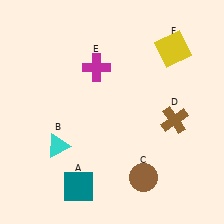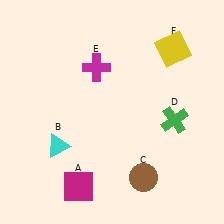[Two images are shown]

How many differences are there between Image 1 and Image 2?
There are 2 differences between the two images.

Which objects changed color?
A changed from teal to magenta. D changed from brown to green.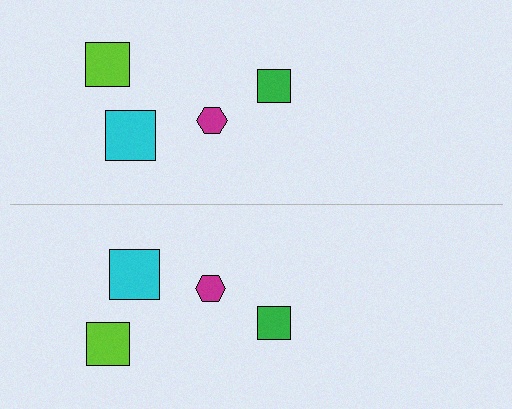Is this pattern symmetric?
Yes, this pattern has bilateral (reflection) symmetry.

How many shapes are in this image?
There are 8 shapes in this image.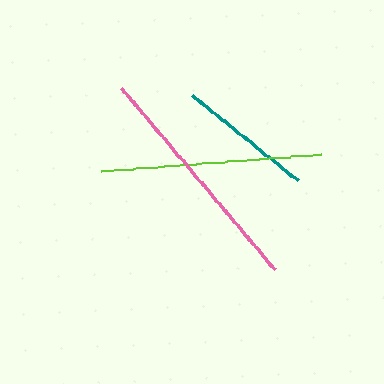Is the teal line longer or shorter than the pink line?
The pink line is longer than the teal line.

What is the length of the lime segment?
The lime segment is approximately 221 pixels long.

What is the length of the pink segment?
The pink segment is approximately 237 pixels long.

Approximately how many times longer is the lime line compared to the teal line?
The lime line is approximately 1.6 times the length of the teal line.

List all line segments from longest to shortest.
From longest to shortest: pink, lime, teal.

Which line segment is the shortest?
The teal line is the shortest at approximately 136 pixels.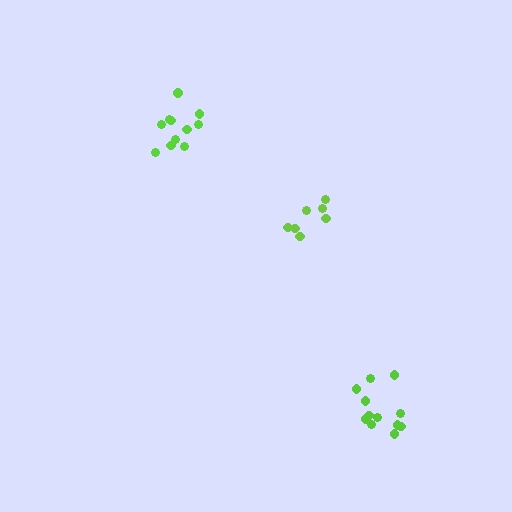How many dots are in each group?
Group 1: 7 dots, Group 2: 12 dots, Group 3: 11 dots (30 total).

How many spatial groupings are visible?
There are 3 spatial groupings.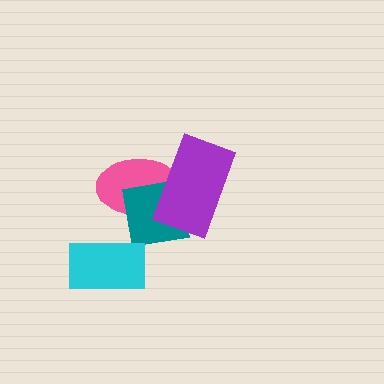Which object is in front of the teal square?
The purple rectangle is in front of the teal square.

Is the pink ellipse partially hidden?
Yes, it is partially covered by another shape.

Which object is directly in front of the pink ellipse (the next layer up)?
The teal square is directly in front of the pink ellipse.